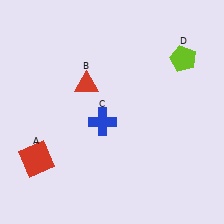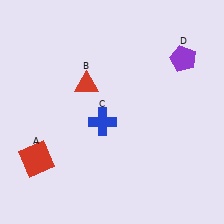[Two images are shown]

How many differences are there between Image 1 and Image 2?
There is 1 difference between the two images.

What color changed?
The pentagon (D) changed from lime in Image 1 to purple in Image 2.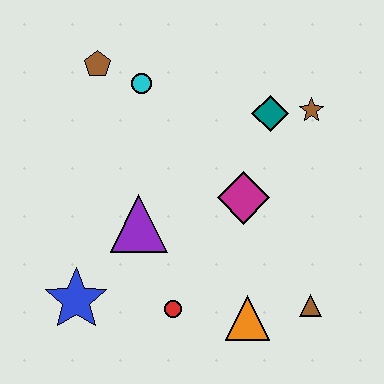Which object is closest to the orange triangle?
The brown triangle is closest to the orange triangle.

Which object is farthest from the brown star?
The blue star is farthest from the brown star.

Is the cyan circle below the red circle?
No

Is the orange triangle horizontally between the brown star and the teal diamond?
No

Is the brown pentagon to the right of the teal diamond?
No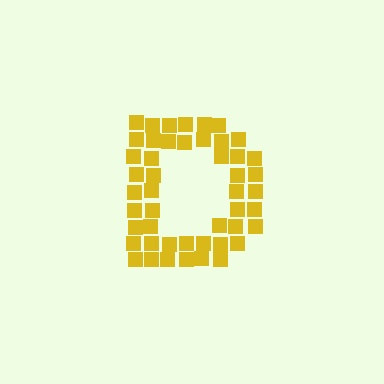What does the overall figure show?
The overall figure shows the letter D.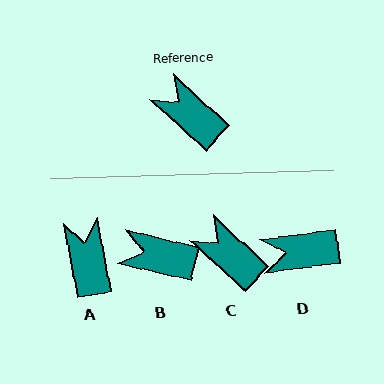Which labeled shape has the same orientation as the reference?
C.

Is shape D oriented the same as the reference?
No, it is off by about 50 degrees.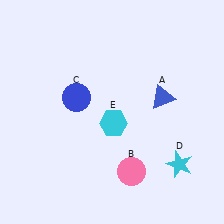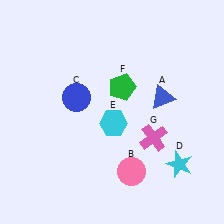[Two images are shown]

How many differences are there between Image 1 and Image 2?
There are 2 differences between the two images.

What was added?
A green pentagon (F), a pink cross (G) were added in Image 2.